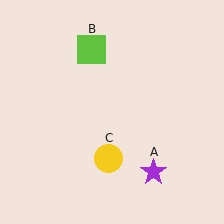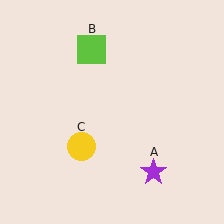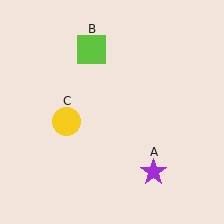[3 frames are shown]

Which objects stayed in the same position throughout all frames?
Purple star (object A) and lime square (object B) remained stationary.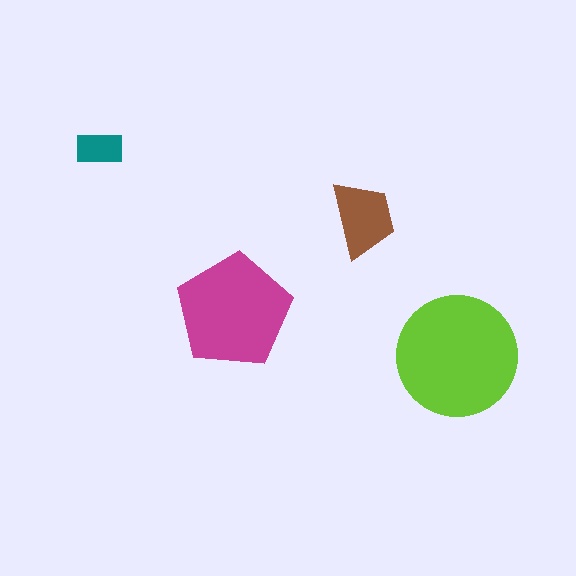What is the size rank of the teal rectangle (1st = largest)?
4th.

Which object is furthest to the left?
The teal rectangle is leftmost.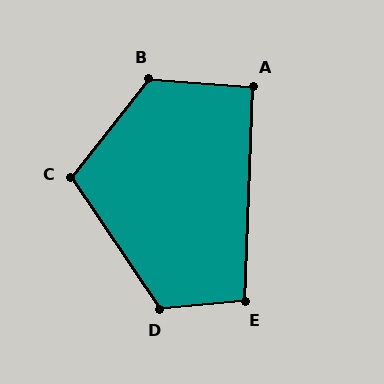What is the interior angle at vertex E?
Approximately 97 degrees (obtuse).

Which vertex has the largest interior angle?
B, at approximately 123 degrees.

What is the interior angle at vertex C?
Approximately 108 degrees (obtuse).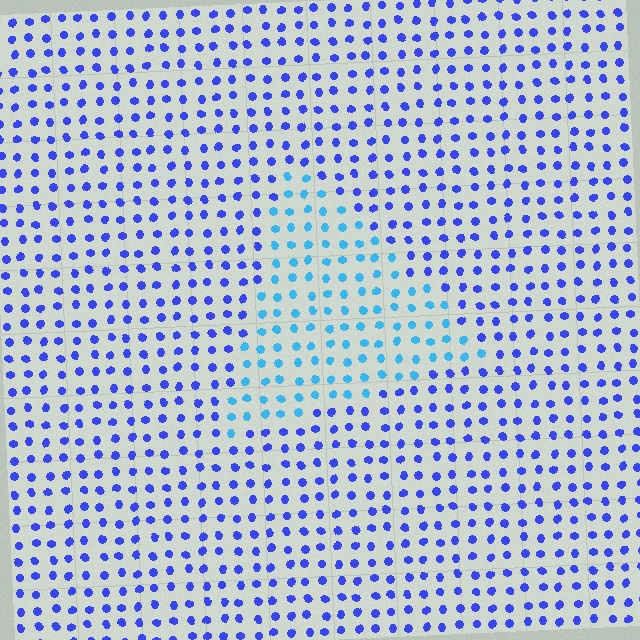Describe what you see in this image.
The image is filled with small blue elements in a uniform arrangement. A triangle-shaped region is visible where the elements are tinted to a slightly different hue, forming a subtle color boundary.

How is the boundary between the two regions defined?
The boundary is defined purely by a slight shift in hue (about 38 degrees). Spacing, size, and orientation are identical on both sides.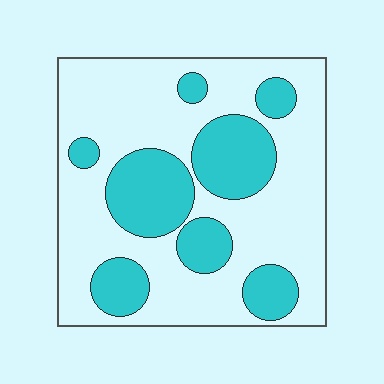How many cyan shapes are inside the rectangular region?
8.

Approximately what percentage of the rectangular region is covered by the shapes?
Approximately 30%.